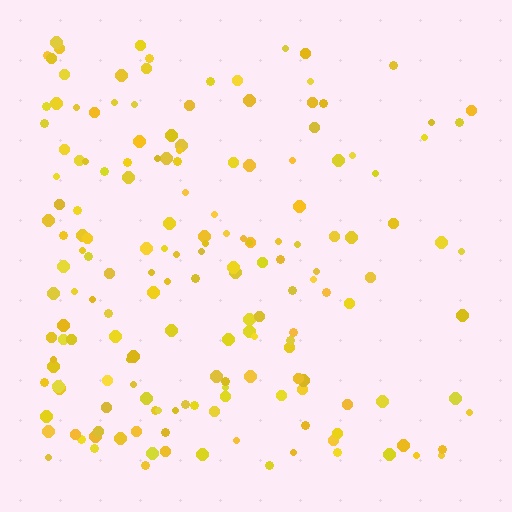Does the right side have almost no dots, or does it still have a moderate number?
Still a moderate number, just noticeably fewer than the left.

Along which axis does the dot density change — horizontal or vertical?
Horizontal.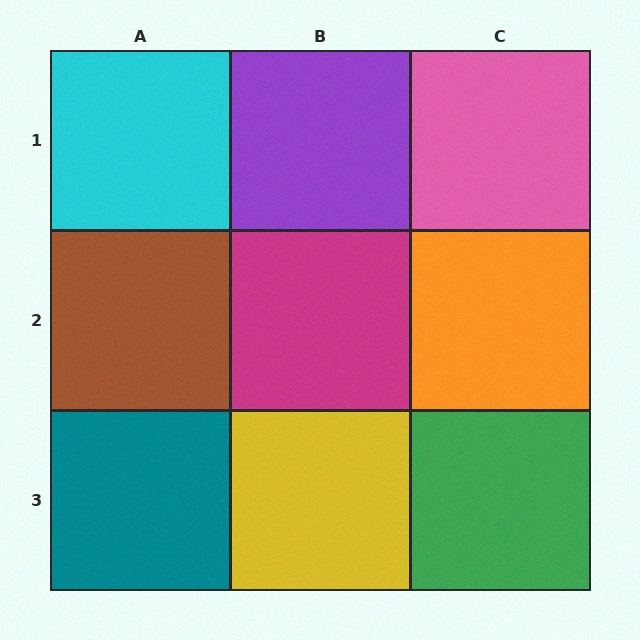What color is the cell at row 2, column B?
Magenta.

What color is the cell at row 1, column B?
Purple.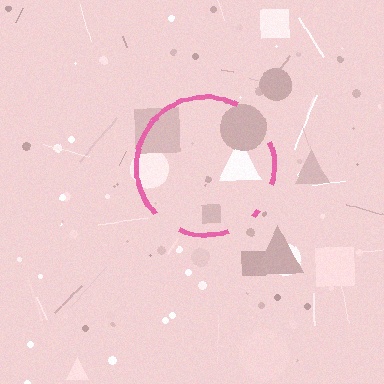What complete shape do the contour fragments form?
The contour fragments form a circle.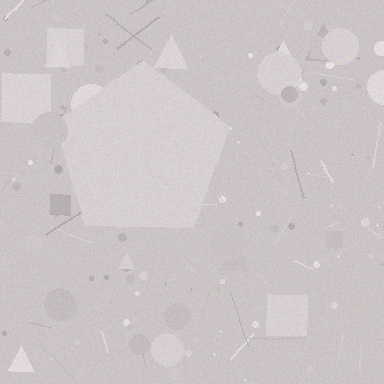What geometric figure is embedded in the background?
A pentagon is embedded in the background.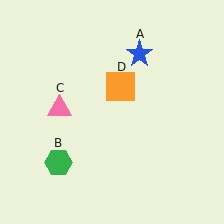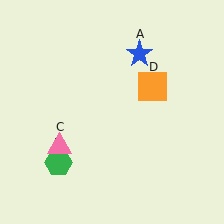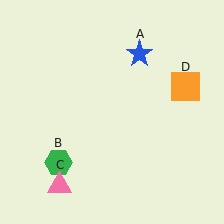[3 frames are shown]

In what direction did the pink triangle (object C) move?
The pink triangle (object C) moved down.